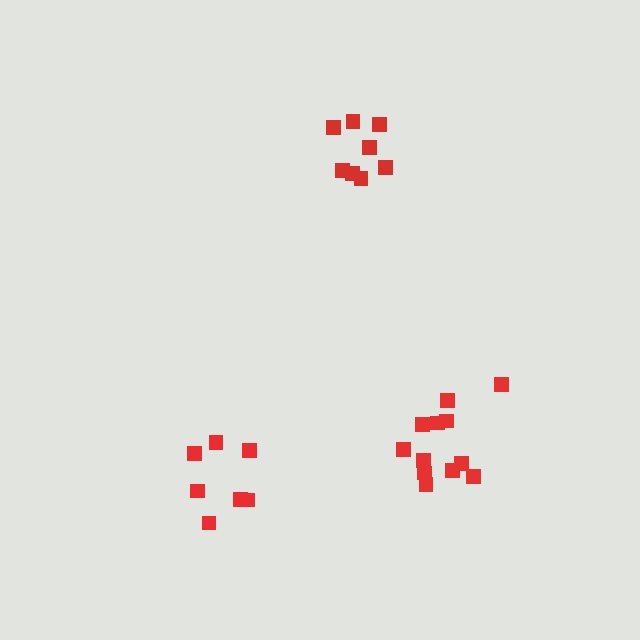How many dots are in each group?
Group 1: 7 dots, Group 2: 12 dots, Group 3: 8 dots (27 total).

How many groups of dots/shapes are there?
There are 3 groups.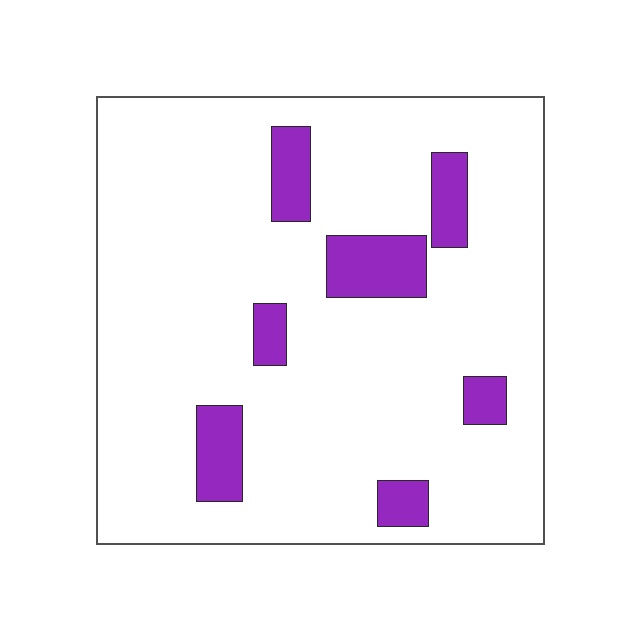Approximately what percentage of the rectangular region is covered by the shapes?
Approximately 10%.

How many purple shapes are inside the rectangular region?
7.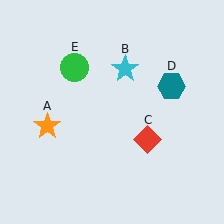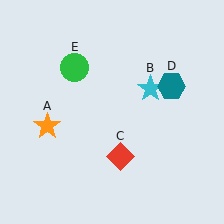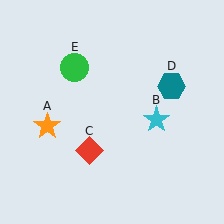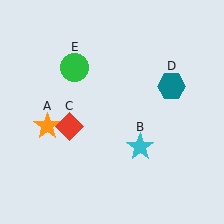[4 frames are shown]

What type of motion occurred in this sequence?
The cyan star (object B), red diamond (object C) rotated clockwise around the center of the scene.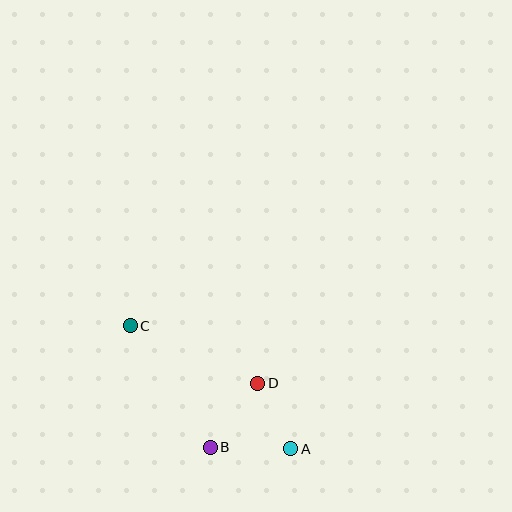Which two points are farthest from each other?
Points A and C are farthest from each other.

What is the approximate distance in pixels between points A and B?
The distance between A and B is approximately 81 pixels.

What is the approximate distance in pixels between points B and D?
The distance between B and D is approximately 80 pixels.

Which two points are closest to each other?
Points A and D are closest to each other.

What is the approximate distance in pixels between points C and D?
The distance between C and D is approximately 140 pixels.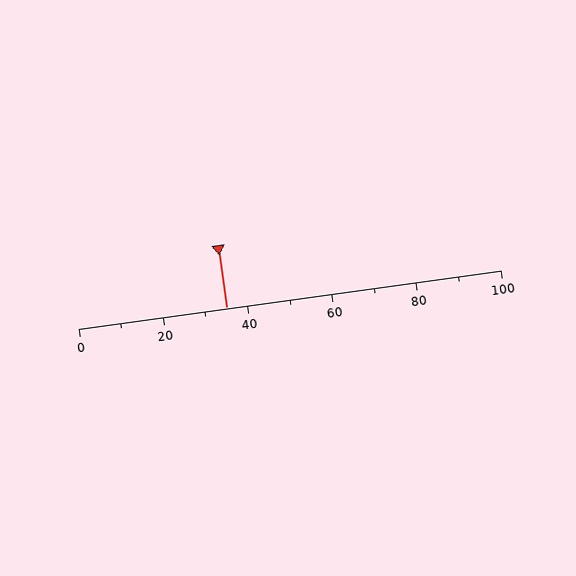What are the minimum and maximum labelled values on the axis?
The axis runs from 0 to 100.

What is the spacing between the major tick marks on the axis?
The major ticks are spaced 20 apart.